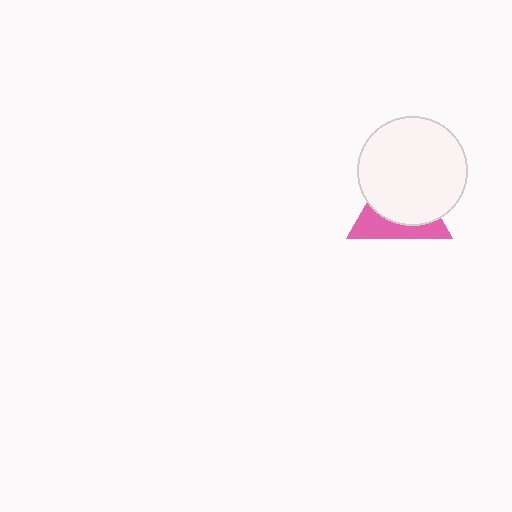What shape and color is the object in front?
The object in front is a white circle.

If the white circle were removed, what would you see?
You would see the complete pink triangle.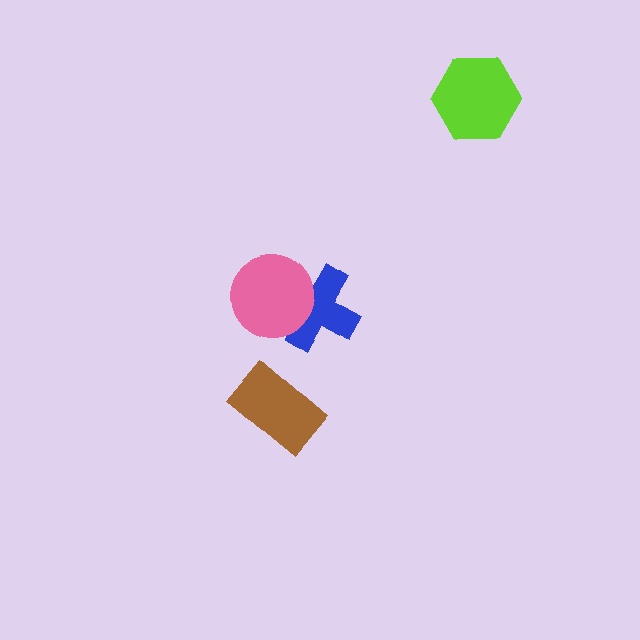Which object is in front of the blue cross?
The pink circle is in front of the blue cross.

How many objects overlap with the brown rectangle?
0 objects overlap with the brown rectangle.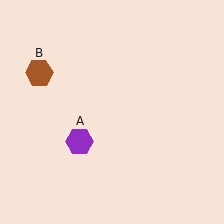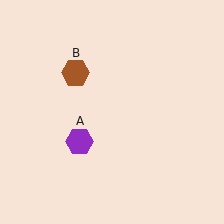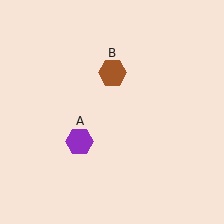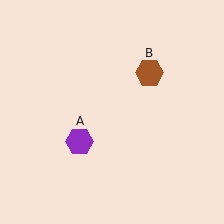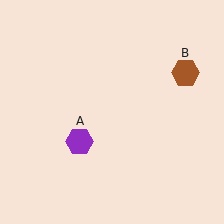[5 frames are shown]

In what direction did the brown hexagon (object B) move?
The brown hexagon (object B) moved right.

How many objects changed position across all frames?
1 object changed position: brown hexagon (object B).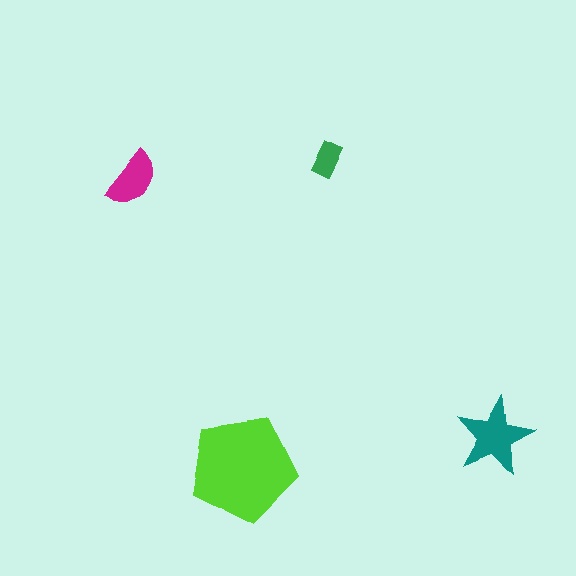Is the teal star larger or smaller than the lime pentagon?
Smaller.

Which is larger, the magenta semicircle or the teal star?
The teal star.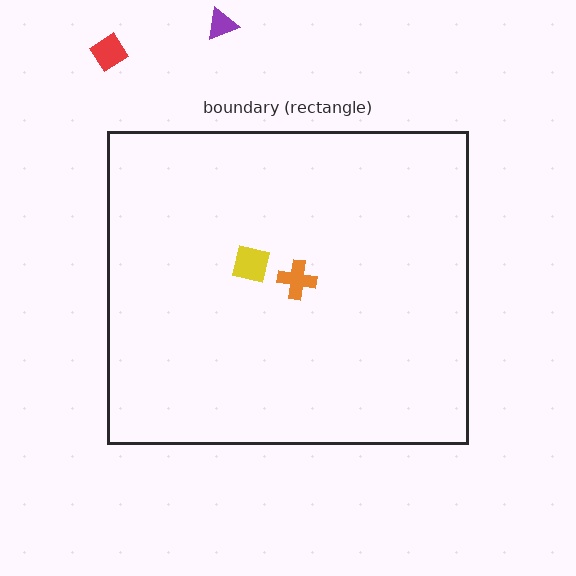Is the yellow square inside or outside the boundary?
Inside.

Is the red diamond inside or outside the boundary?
Outside.